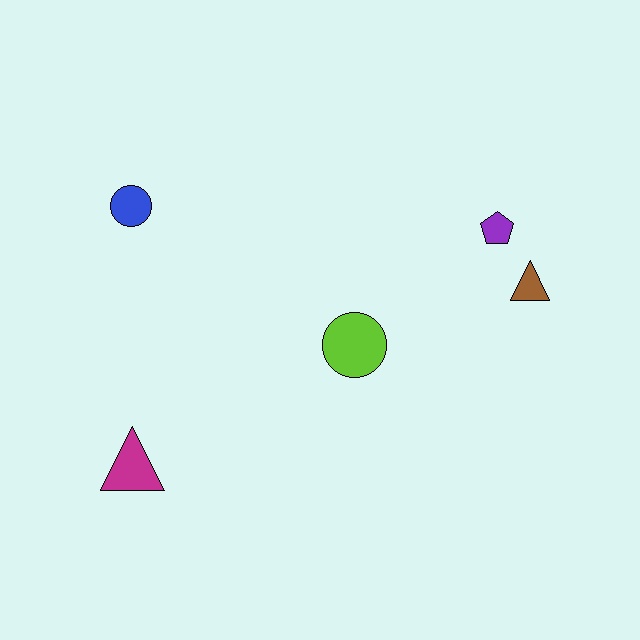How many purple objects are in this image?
There is 1 purple object.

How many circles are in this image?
There are 2 circles.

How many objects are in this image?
There are 5 objects.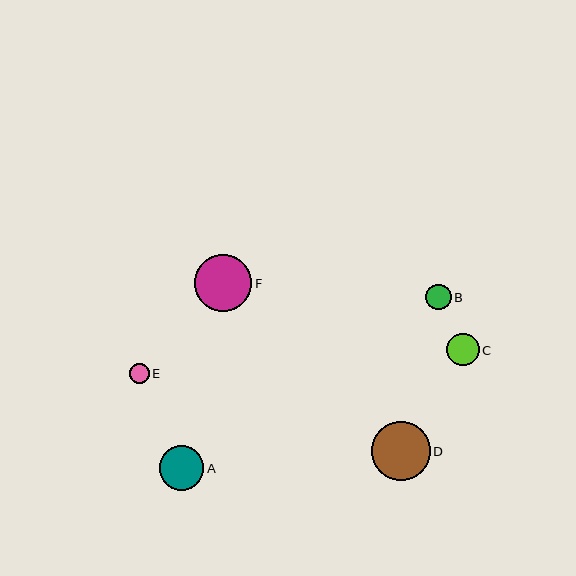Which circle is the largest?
Circle D is the largest with a size of approximately 59 pixels.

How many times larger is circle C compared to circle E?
Circle C is approximately 1.6 times the size of circle E.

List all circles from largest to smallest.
From largest to smallest: D, F, A, C, B, E.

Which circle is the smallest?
Circle E is the smallest with a size of approximately 20 pixels.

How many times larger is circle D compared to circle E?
Circle D is approximately 3.0 times the size of circle E.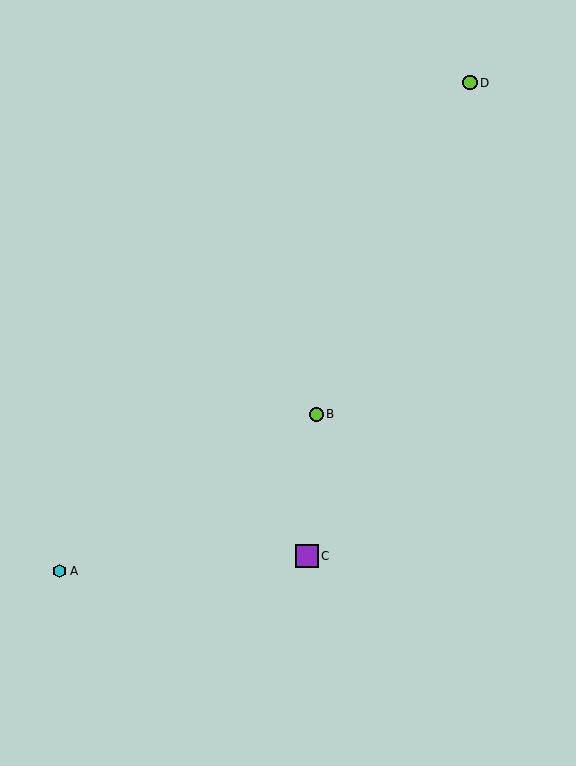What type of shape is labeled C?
Shape C is a purple square.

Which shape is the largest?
The purple square (labeled C) is the largest.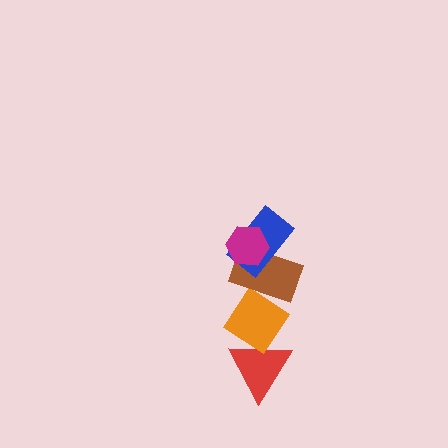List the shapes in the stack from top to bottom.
From top to bottom: the magenta hexagon, the blue rectangle, the brown rectangle, the orange diamond, the red triangle.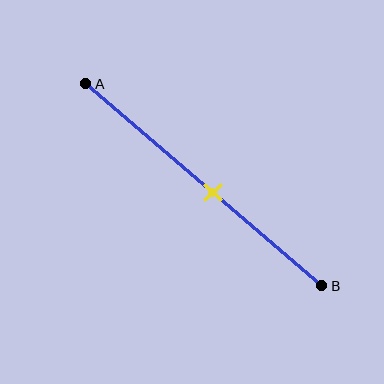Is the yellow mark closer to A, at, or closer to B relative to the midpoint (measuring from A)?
The yellow mark is closer to point B than the midpoint of segment AB.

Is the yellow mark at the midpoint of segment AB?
No, the mark is at about 55% from A, not at the 50% midpoint.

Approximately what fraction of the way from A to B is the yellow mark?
The yellow mark is approximately 55% of the way from A to B.